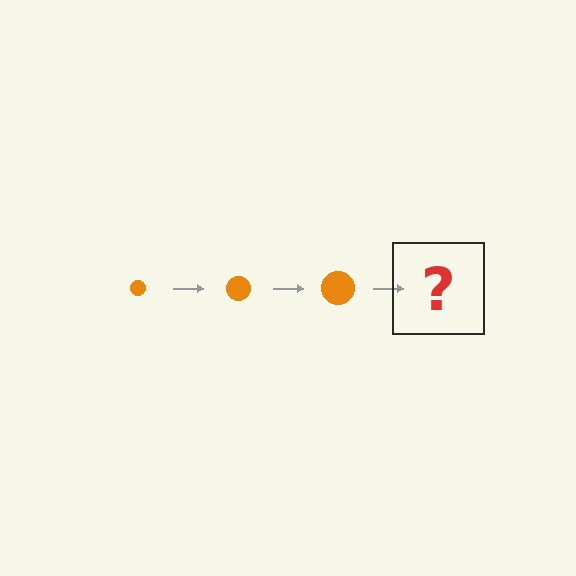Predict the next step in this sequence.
The next step is an orange circle, larger than the previous one.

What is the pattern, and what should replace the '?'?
The pattern is that the circle gets progressively larger each step. The '?' should be an orange circle, larger than the previous one.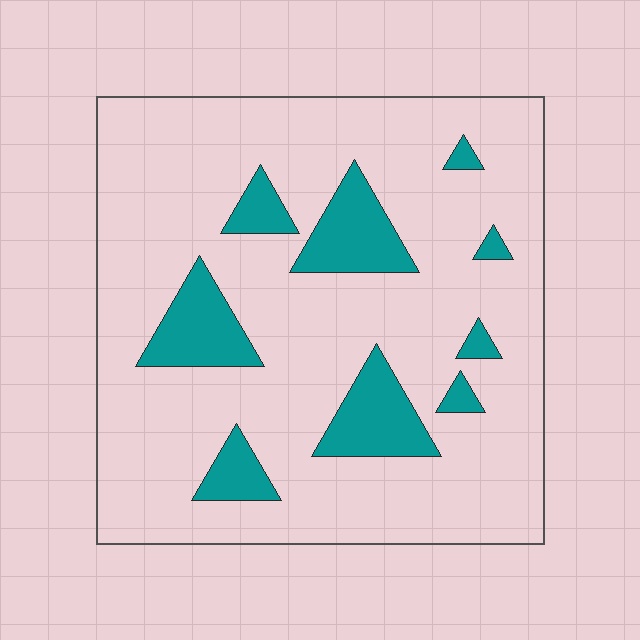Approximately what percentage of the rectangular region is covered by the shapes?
Approximately 15%.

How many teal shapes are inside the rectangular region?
9.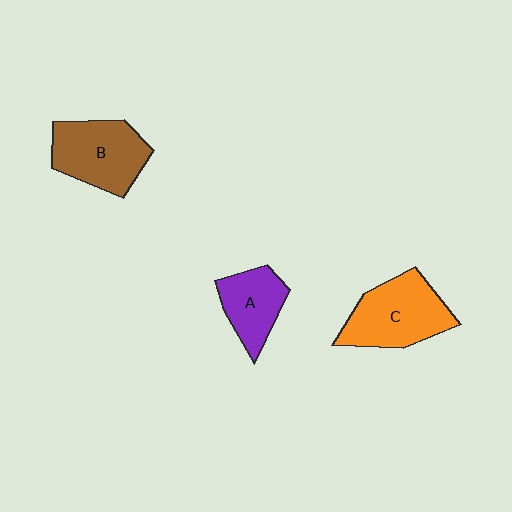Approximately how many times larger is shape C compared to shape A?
Approximately 1.5 times.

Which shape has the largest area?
Shape C (orange).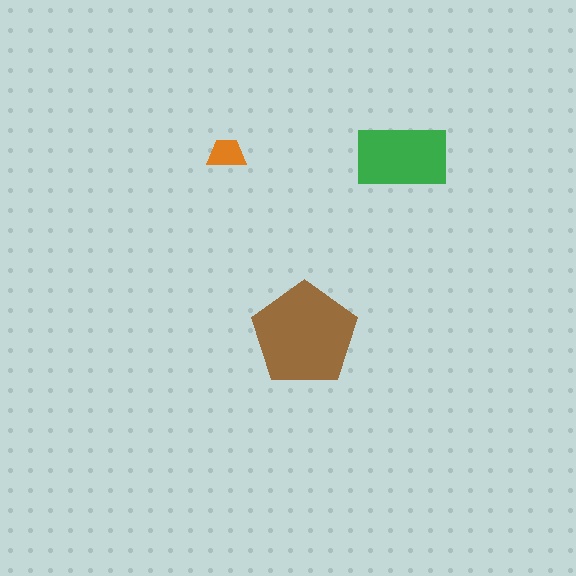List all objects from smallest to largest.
The orange trapezoid, the green rectangle, the brown pentagon.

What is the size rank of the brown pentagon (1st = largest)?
1st.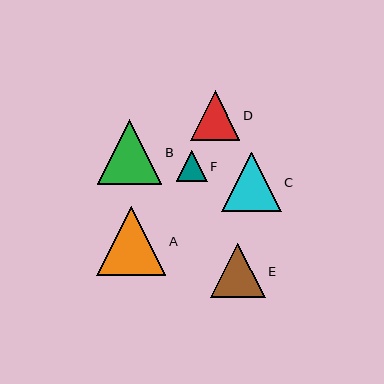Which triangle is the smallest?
Triangle F is the smallest with a size of approximately 31 pixels.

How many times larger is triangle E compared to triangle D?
Triangle E is approximately 1.1 times the size of triangle D.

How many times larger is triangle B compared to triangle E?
Triangle B is approximately 1.2 times the size of triangle E.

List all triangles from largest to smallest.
From largest to smallest: A, B, C, E, D, F.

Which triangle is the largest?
Triangle A is the largest with a size of approximately 69 pixels.